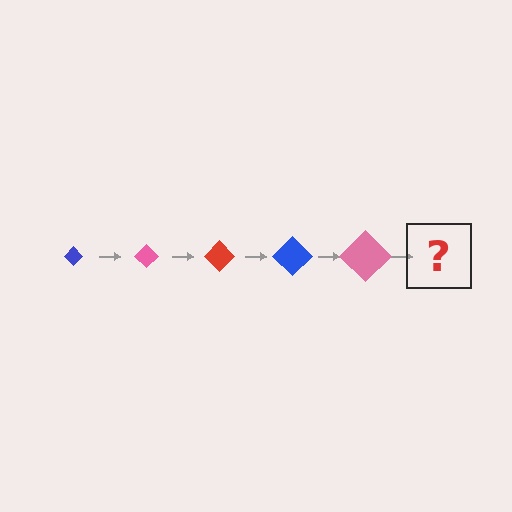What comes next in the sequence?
The next element should be a red diamond, larger than the previous one.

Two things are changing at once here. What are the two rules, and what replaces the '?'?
The two rules are that the diamond grows larger each step and the color cycles through blue, pink, and red. The '?' should be a red diamond, larger than the previous one.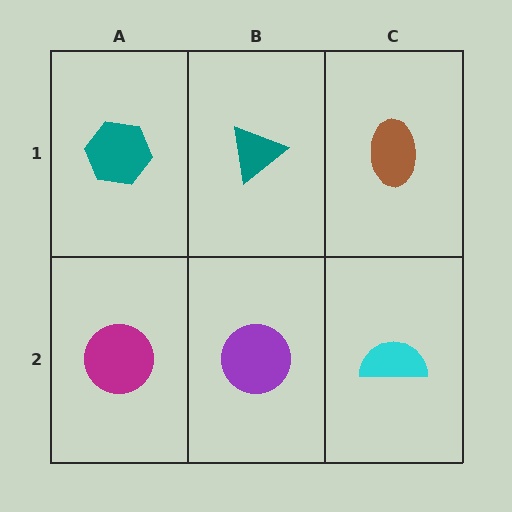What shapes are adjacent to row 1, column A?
A magenta circle (row 2, column A), a teal triangle (row 1, column B).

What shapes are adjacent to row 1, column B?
A purple circle (row 2, column B), a teal hexagon (row 1, column A), a brown ellipse (row 1, column C).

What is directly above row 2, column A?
A teal hexagon.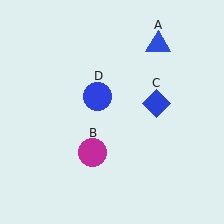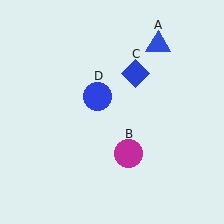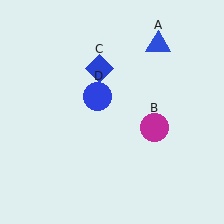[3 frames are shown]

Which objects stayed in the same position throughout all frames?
Blue triangle (object A) and blue circle (object D) remained stationary.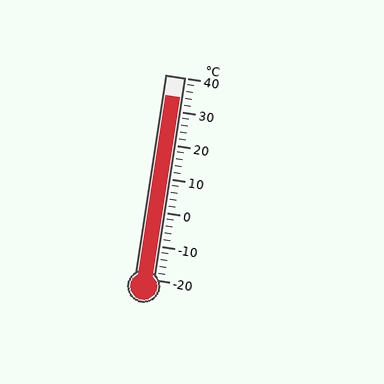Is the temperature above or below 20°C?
The temperature is above 20°C.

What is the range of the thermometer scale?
The thermometer scale ranges from -20°C to 40°C.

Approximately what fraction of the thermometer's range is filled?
The thermometer is filled to approximately 90% of its range.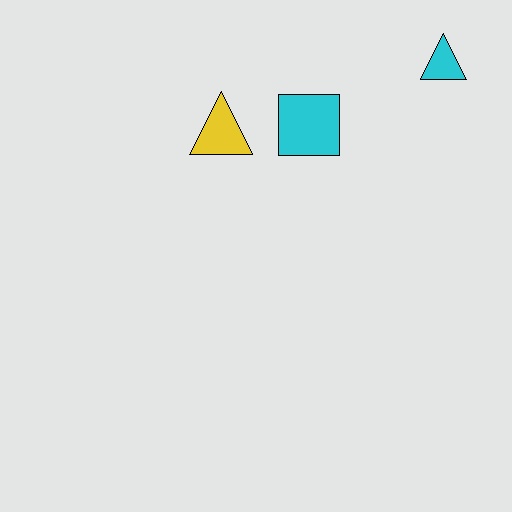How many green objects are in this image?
There are no green objects.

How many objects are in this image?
There are 3 objects.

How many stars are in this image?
There are no stars.